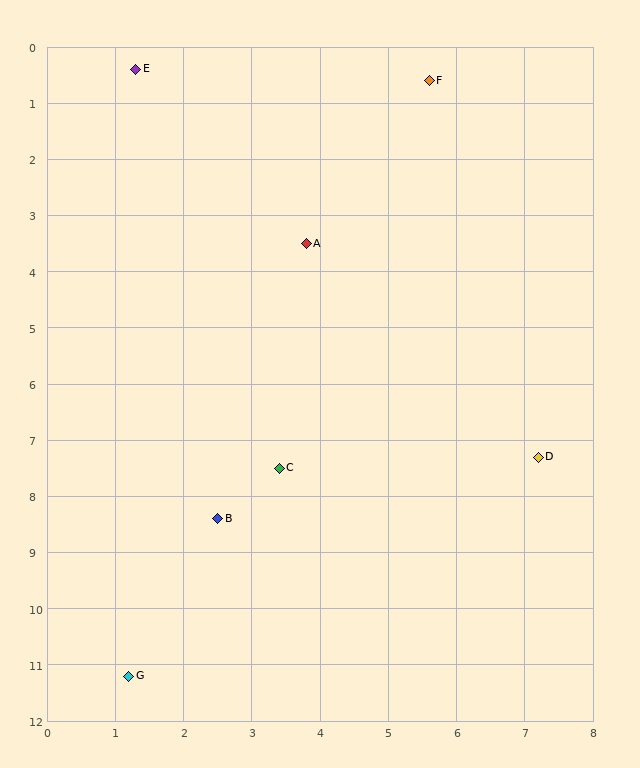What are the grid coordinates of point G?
Point G is at approximately (1.2, 11.2).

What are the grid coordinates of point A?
Point A is at approximately (3.8, 3.5).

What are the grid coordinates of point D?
Point D is at approximately (7.2, 7.3).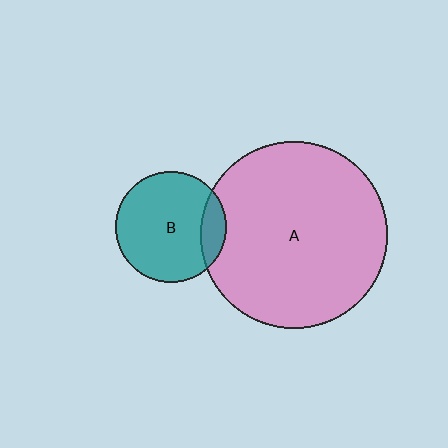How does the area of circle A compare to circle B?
Approximately 2.8 times.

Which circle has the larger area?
Circle A (pink).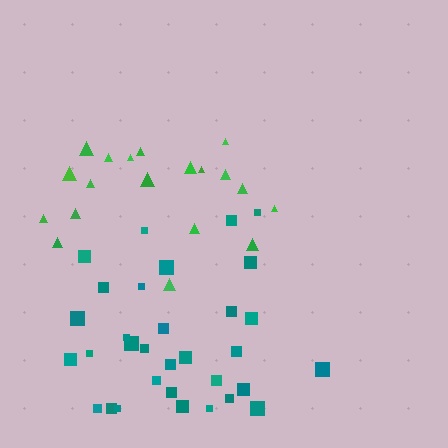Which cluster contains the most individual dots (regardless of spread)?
Teal (32).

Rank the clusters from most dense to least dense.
teal, green.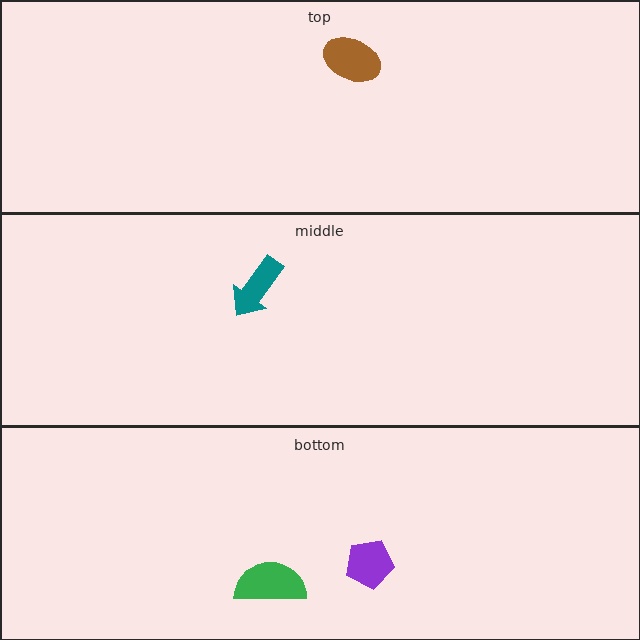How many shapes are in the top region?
1.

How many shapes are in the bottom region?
2.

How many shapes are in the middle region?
1.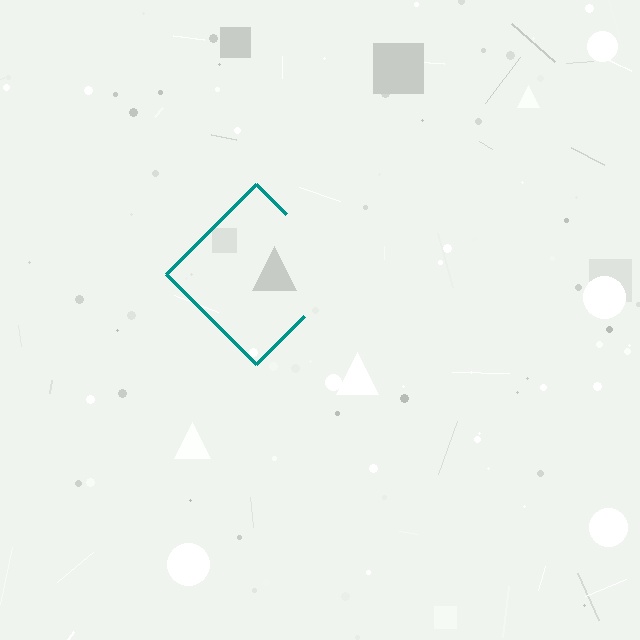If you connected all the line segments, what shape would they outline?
They would outline a diamond.